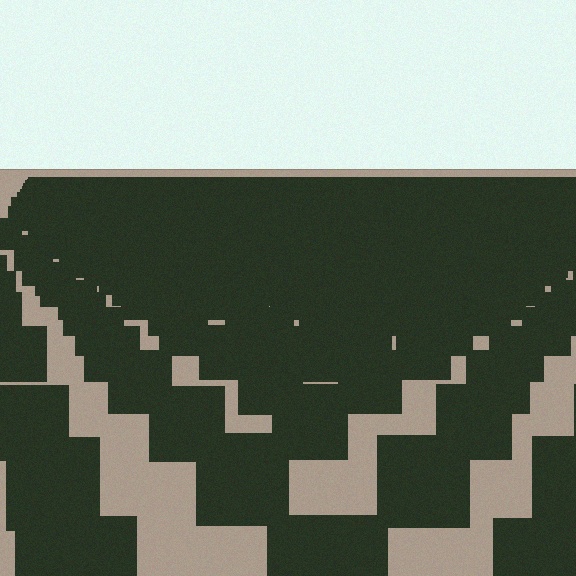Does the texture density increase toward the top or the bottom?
Density increases toward the top.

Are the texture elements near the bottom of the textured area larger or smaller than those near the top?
Larger. Near the bottom, elements are closer to the viewer and appear at a bigger on-screen size.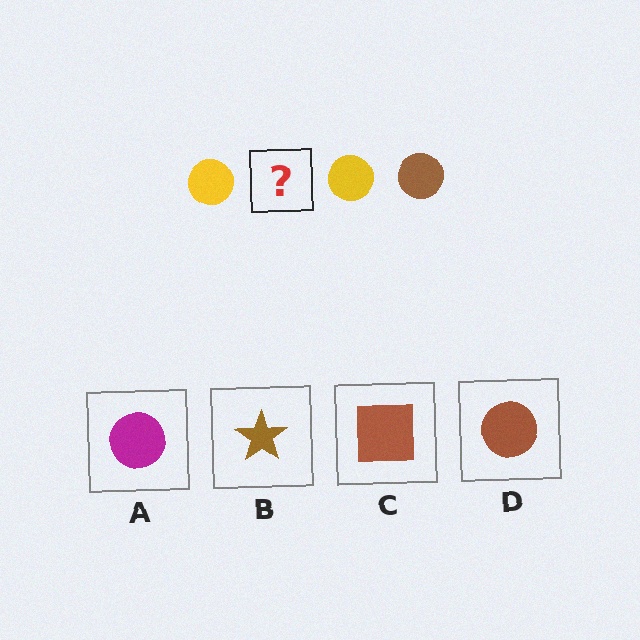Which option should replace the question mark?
Option D.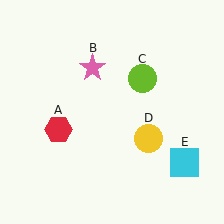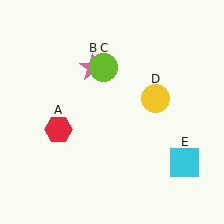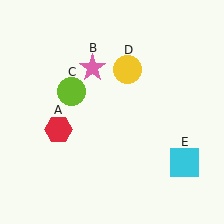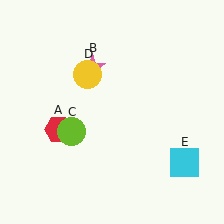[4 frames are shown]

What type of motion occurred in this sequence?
The lime circle (object C), yellow circle (object D) rotated counterclockwise around the center of the scene.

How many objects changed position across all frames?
2 objects changed position: lime circle (object C), yellow circle (object D).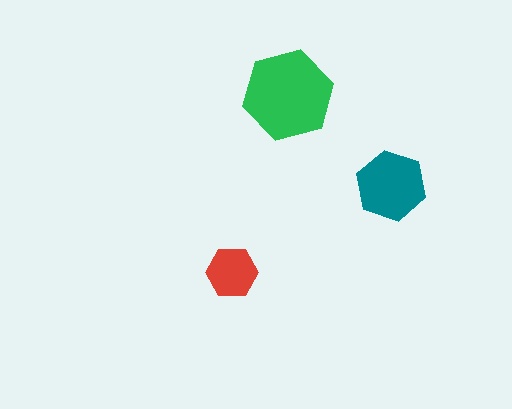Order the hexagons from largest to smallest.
the green one, the teal one, the red one.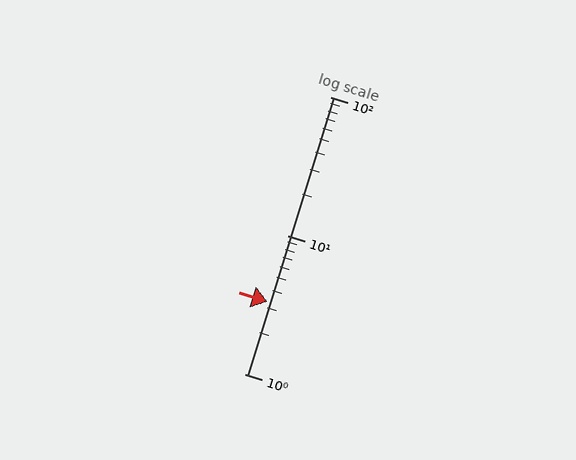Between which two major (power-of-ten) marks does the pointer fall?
The pointer is between 1 and 10.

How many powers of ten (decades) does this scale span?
The scale spans 2 decades, from 1 to 100.